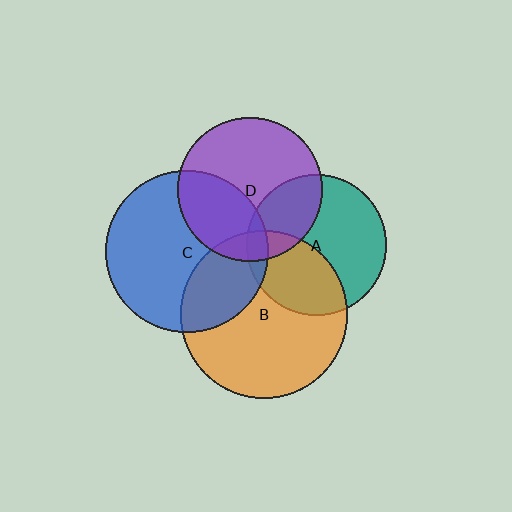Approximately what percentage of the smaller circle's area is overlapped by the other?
Approximately 35%.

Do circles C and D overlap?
Yes.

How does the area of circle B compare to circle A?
Approximately 1.4 times.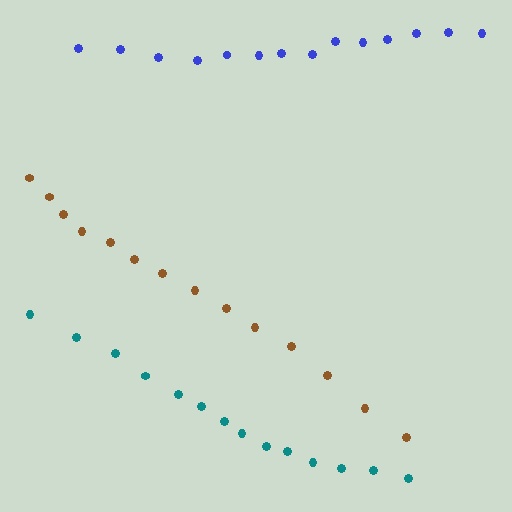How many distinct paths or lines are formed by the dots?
There are 3 distinct paths.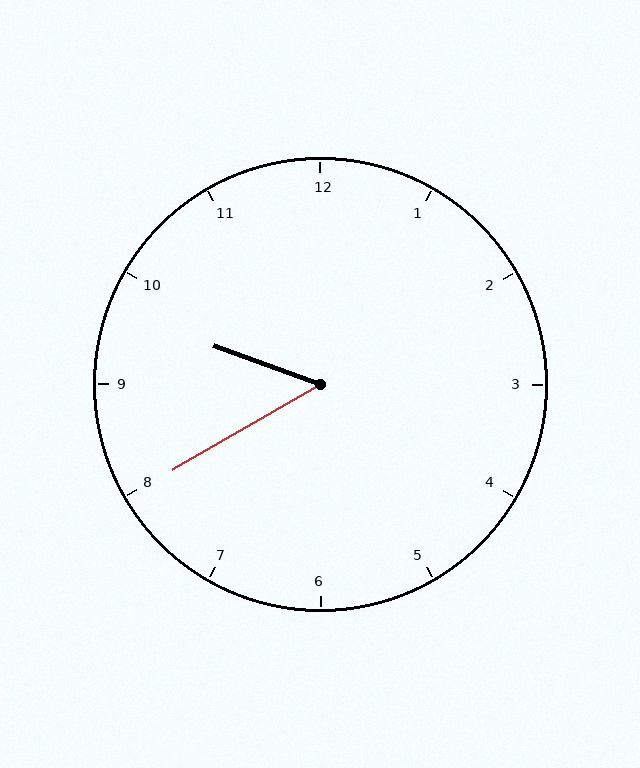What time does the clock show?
9:40.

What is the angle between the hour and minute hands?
Approximately 50 degrees.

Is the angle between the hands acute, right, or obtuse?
It is acute.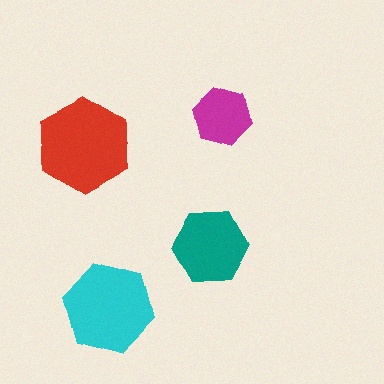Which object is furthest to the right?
The magenta hexagon is rightmost.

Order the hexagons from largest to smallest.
the red one, the cyan one, the teal one, the magenta one.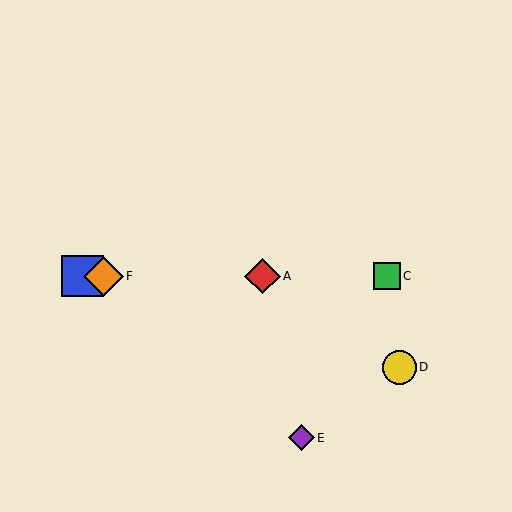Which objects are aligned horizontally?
Objects A, B, C, F are aligned horizontally.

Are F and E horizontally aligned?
No, F is at y≈276 and E is at y≈438.